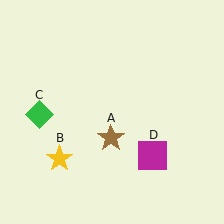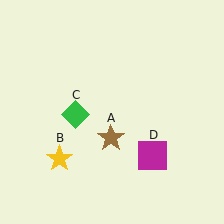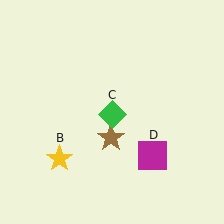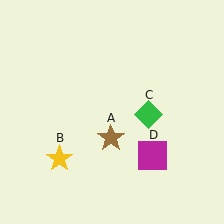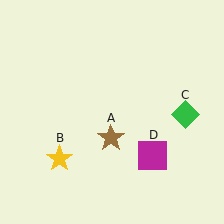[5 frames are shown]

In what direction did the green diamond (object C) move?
The green diamond (object C) moved right.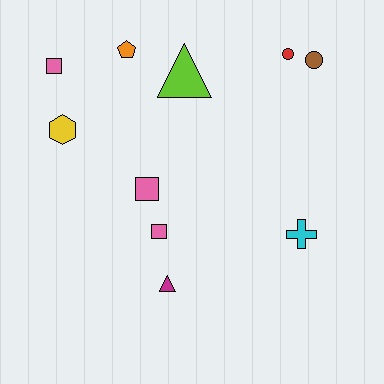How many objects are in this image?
There are 10 objects.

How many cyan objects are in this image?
There is 1 cyan object.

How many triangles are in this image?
There are 2 triangles.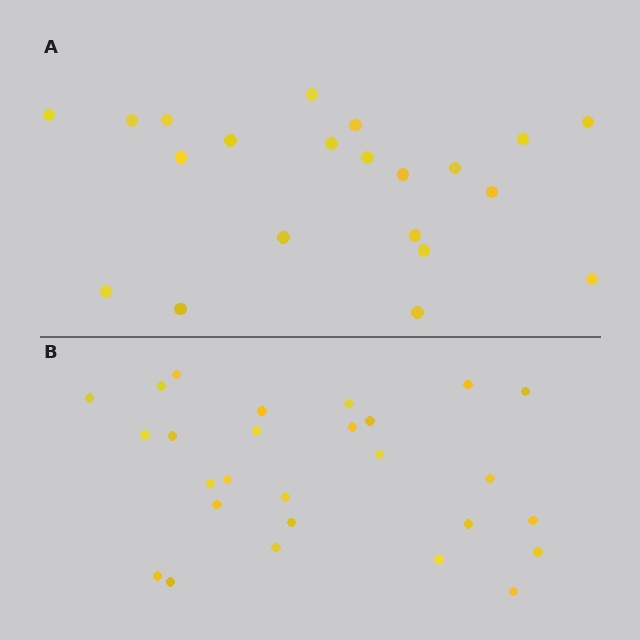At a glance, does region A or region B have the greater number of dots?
Region B (the bottom region) has more dots.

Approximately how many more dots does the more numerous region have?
Region B has about 6 more dots than region A.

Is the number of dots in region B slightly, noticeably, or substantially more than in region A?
Region B has noticeably more, but not dramatically so. The ratio is roughly 1.3 to 1.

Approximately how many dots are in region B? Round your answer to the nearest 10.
About 30 dots. (The exact count is 27, which rounds to 30.)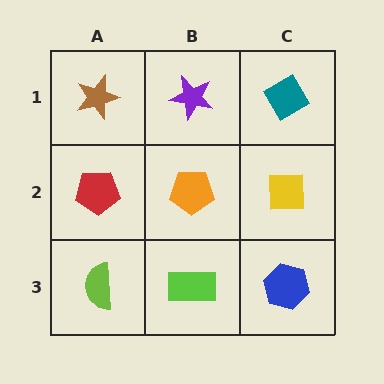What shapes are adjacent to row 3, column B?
An orange pentagon (row 2, column B), a lime semicircle (row 3, column A), a blue hexagon (row 3, column C).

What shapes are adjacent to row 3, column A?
A red pentagon (row 2, column A), a lime rectangle (row 3, column B).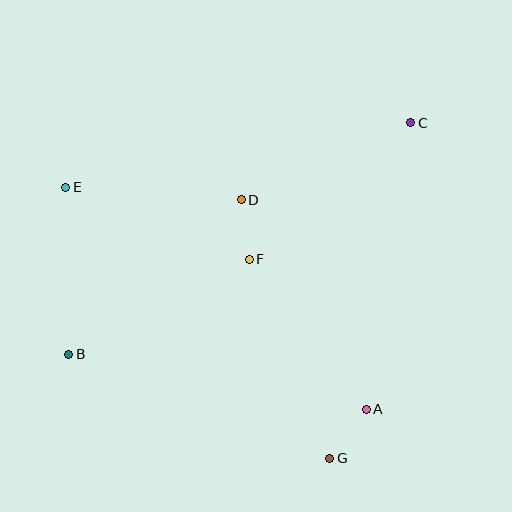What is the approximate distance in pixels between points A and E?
The distance between A and E is approximately 374 pixels.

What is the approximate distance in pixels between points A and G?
The distance between A and G is approximately 61 pixels.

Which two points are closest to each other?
Points D and F are closest to each other.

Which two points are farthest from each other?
Points B and C are farthest from each other.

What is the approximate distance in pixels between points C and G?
The distance between C and G is approximately 345 pixels.